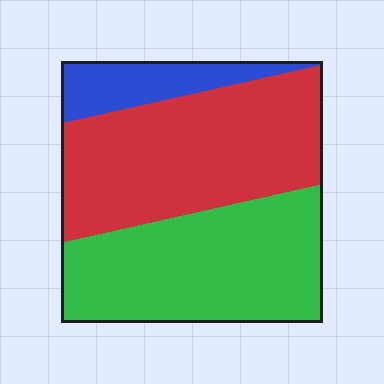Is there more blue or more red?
Red.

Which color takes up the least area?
Blue, at roughly 15%.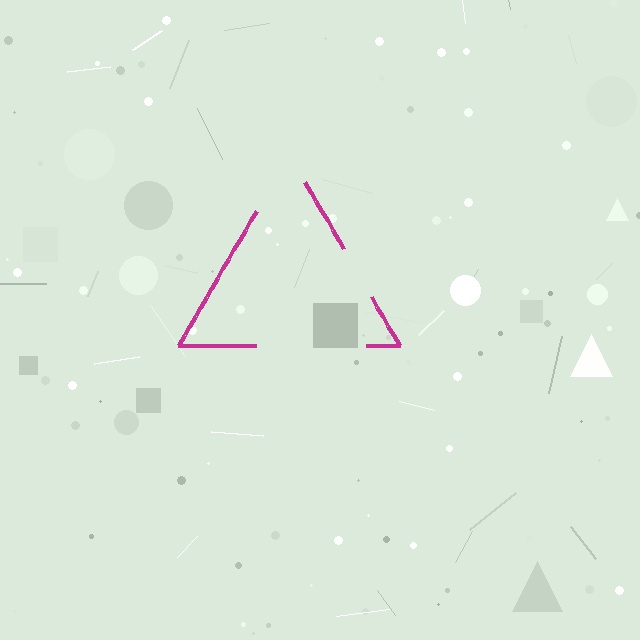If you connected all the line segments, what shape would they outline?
They would outline a triangle.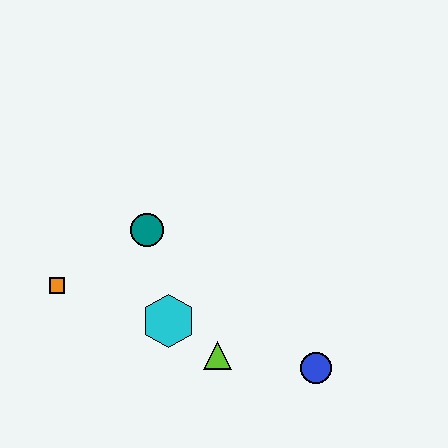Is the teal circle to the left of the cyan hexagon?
Yes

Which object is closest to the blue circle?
The lime triangle is closest to the blue circle.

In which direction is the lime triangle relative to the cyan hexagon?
The lime triangle is to the right of the cyan hexagon.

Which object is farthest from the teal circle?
The blue circle is farthest from the teal circle.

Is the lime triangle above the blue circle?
Yes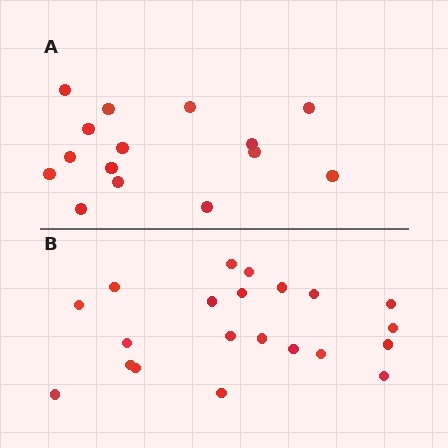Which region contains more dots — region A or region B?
Region B (the bottom region) has more dots.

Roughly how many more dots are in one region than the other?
Region B has about 6 more dots than region A.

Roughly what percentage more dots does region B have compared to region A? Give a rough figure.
About 40% more.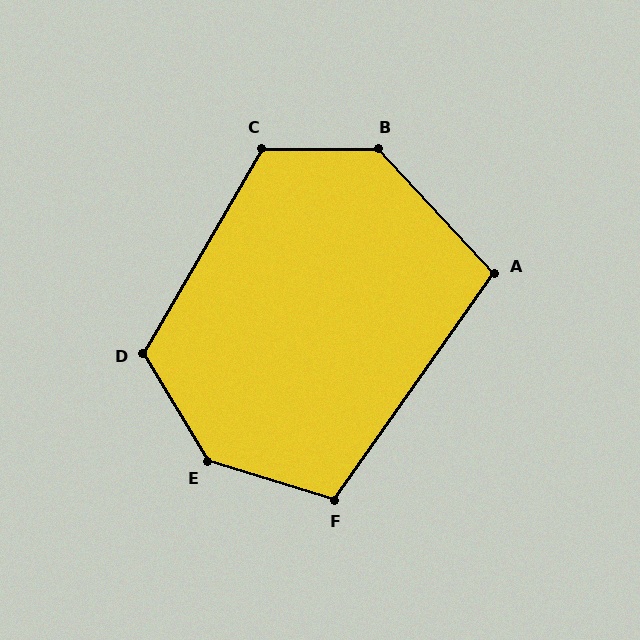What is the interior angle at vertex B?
Approximately 133 degrees (obtuse).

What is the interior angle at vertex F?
Approximately 108 degrees (obtuse).